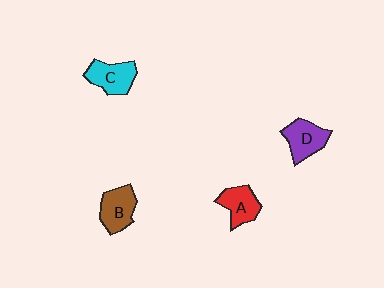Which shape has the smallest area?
Shape A (red).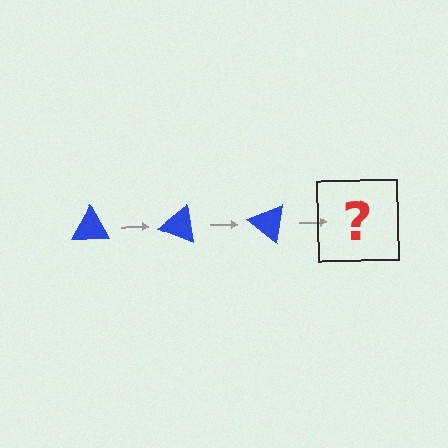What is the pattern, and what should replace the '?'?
The pattern is that the triangle rotates 20 degrees each step. The '?' should be a blue triangle rotated 60 degrees.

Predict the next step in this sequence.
The next step is a blue triangle rotated 60 degrees.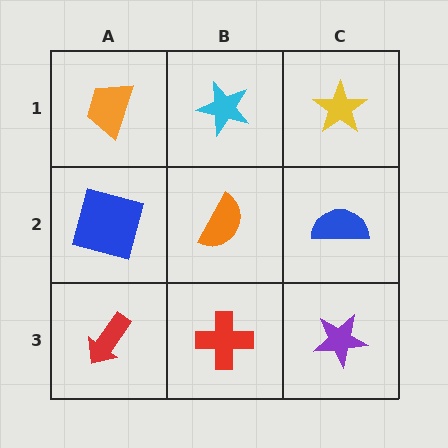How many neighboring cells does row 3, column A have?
2.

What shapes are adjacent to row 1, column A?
A blue square (row 2, column A), a cyan star (row 1, column B).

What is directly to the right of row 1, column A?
A cyan star.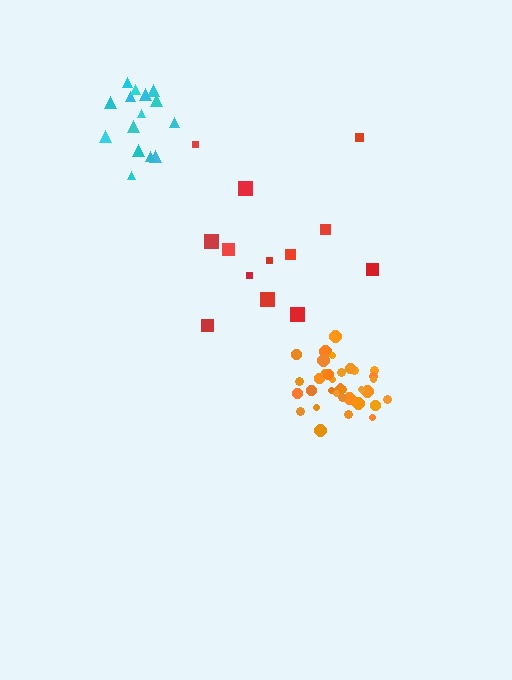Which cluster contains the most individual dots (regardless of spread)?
Orange (35).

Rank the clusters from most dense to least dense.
orange, cyan, red.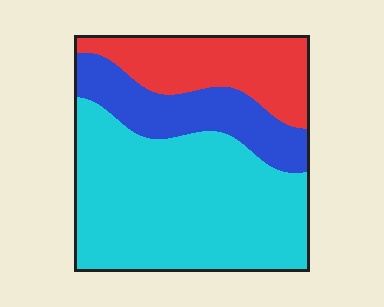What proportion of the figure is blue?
Blue takes up about one fifth (1/5) of the figure.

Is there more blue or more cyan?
Cyan.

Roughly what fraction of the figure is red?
Red covers around 25% of the figure.